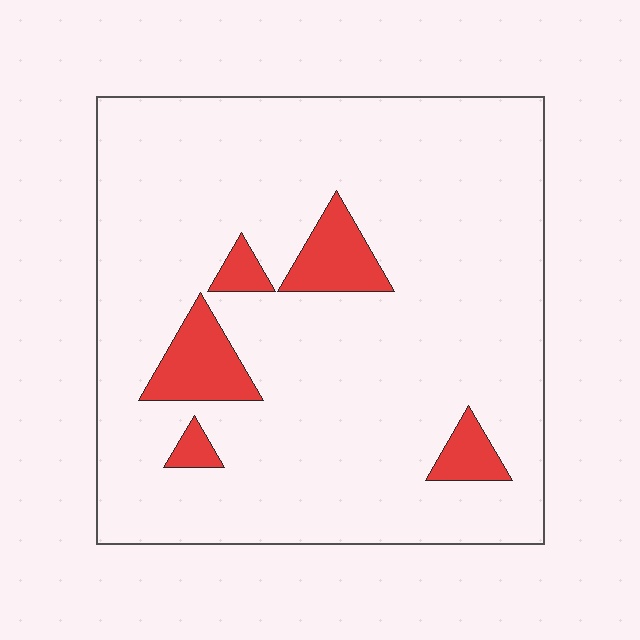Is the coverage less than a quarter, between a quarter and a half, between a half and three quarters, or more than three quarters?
Less than a quarter.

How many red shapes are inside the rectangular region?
5.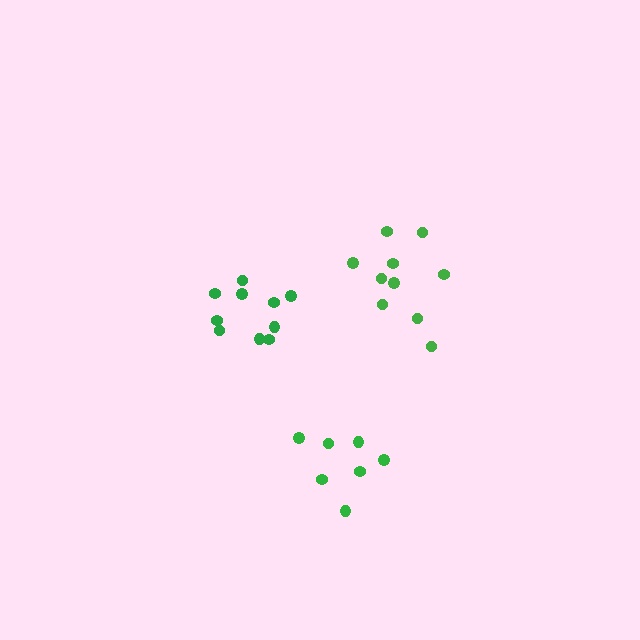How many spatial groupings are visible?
There are 3 spatial groupings.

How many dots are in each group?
Group 1: 7 dots, Group 2: 10 dots, Group 3: 10 dots (27 total).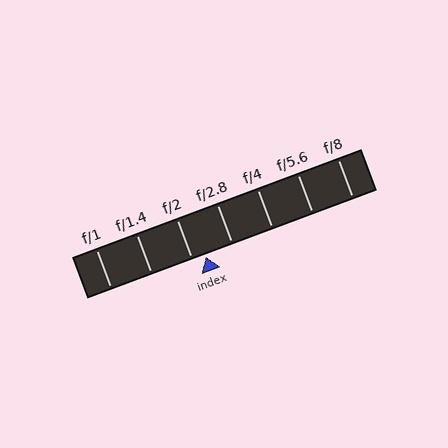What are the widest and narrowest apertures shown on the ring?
The widest aperture shown is f/1 and the narrowest is f/8.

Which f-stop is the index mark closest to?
The index mark is closest to f/2.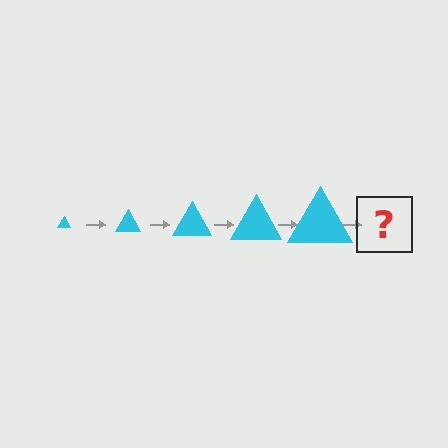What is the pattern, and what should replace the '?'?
The pattern is that the triangle gets progressively larger each step. The '?' should be a cyan triangle, larger than the previous one.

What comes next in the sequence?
The next element should be a cyan triangle, larger than the previous one.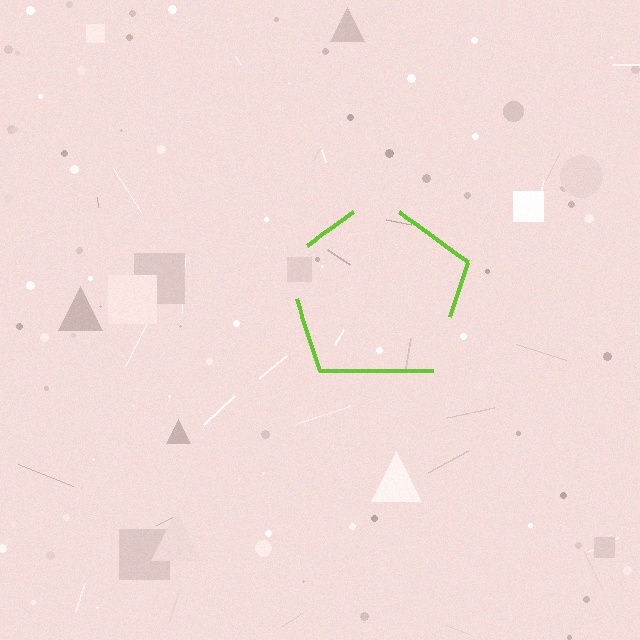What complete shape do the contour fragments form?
The contour fragments form a pentagon.